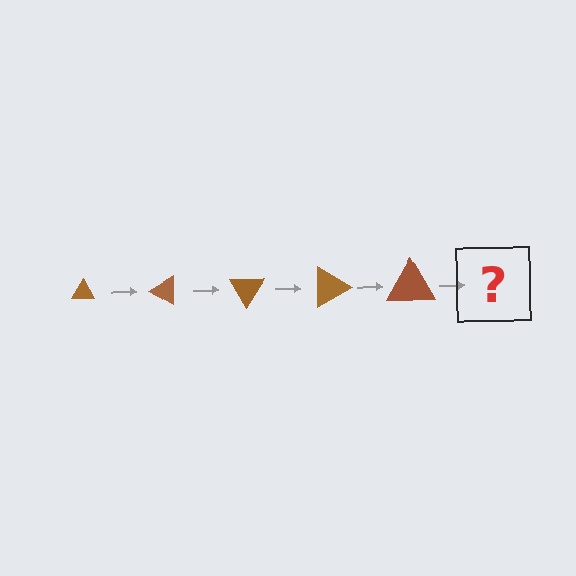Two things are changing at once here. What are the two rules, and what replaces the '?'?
The two rules are that the triangle grows larger each step and it rotates 30 degrees each step. The '?' should be a triangle, larger than the previous one and rotated 150 degrees from the start.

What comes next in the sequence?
The next element should be a triangle, larger than the previous one and rotated 150 degrees from the start.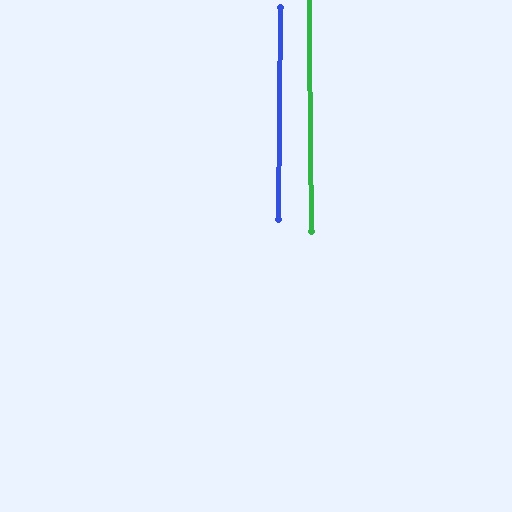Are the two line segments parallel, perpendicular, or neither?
Parallel — their directions differ by only 1.2°.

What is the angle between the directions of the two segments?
Approximately 1 degree.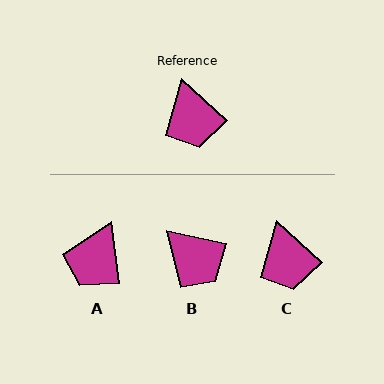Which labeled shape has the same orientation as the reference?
C.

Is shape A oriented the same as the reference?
No, it is off by about 40 degrees.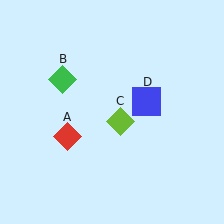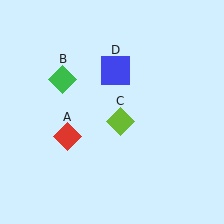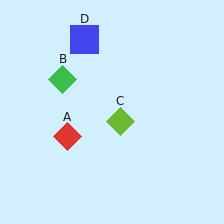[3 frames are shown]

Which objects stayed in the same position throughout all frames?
Red diamond (object A) and green diamond (object B) and lime diamond (object C) remained stationary.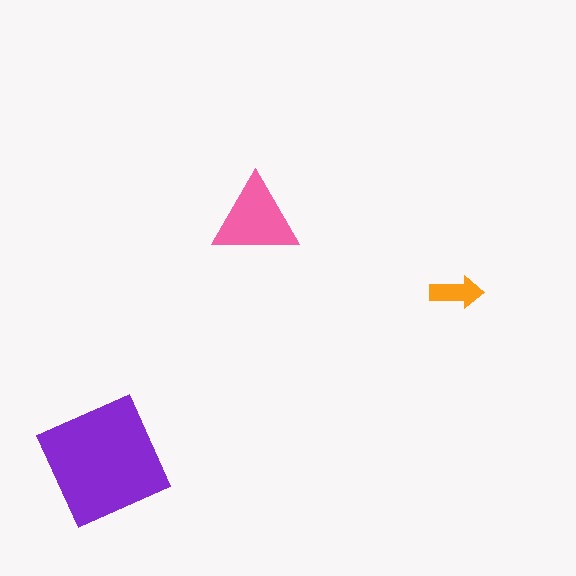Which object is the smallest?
The orange arrow.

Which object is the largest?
The purple square.